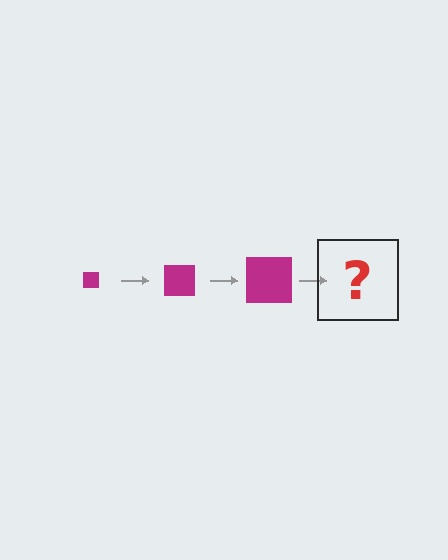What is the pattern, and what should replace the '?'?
The pattern is that the square gets progressively larger each step. The '?' should be a magenta square, larger than the previous one.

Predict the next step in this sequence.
The next step is a magenta square, larger than the previous one.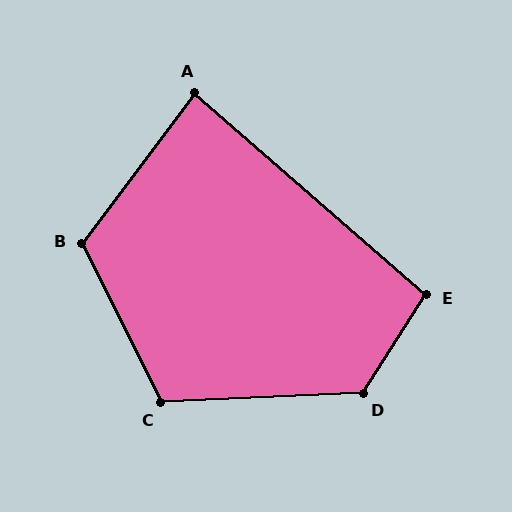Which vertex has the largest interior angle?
D, at approximately 125 degrees.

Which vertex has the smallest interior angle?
A, at approximately 86 degrees.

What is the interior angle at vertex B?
Approximately 117 degrees (obtuse).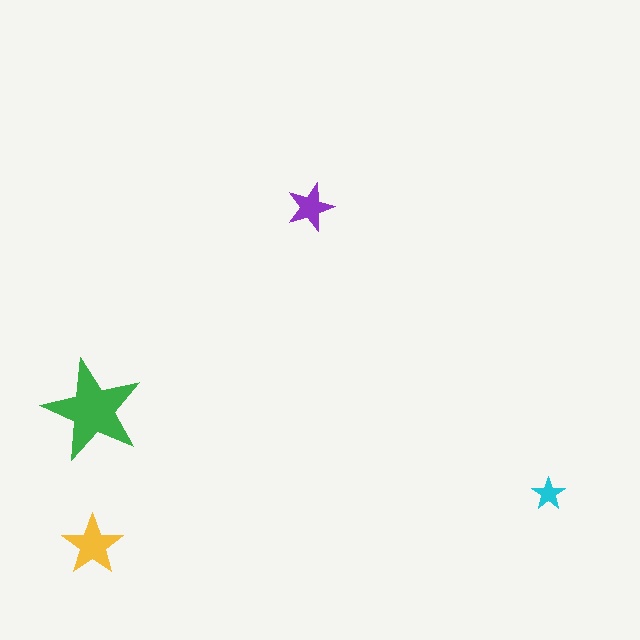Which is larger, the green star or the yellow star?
The green one.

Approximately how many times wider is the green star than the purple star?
About 2 times wider.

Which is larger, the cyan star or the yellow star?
The yellow one.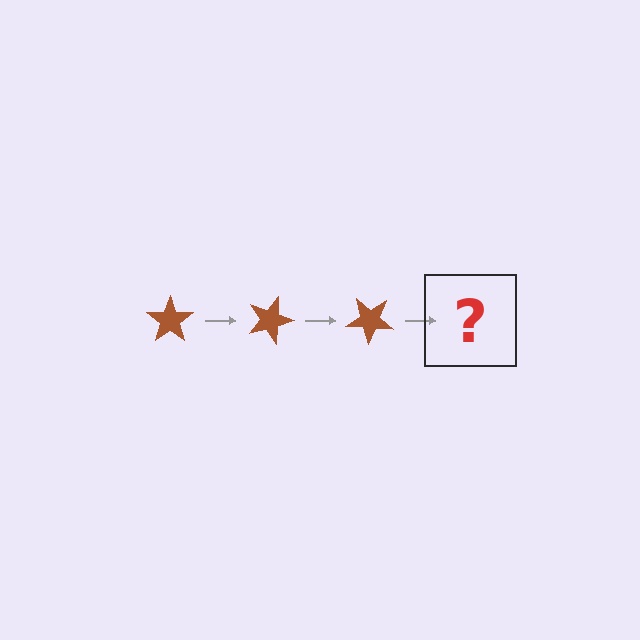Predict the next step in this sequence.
The next step is a brown star rotated 60 degrees.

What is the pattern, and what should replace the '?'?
The pattern is that the star rotates 20 degrees each step. The '?' should be a brown star rotated 60 degrees.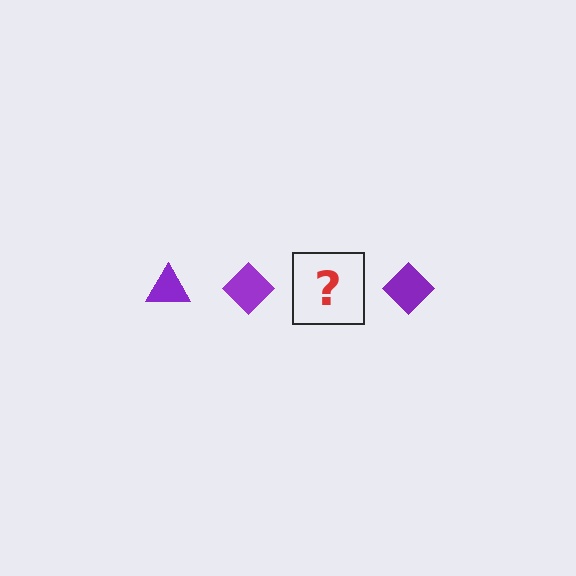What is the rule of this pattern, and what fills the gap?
The rule is that the pattern cycles through triangle, diamond shapes in purple. The gap should be filled with a purple triangle.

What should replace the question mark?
The question mark should be replaced with a purple triangle.